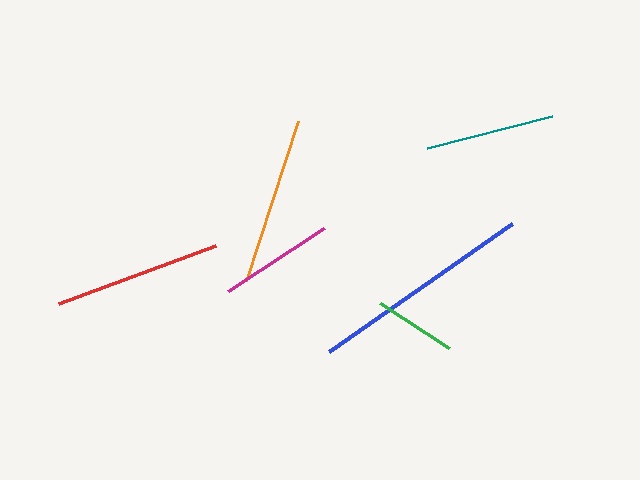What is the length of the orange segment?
The orange segment is approximately 169 pixels long.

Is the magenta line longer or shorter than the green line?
The magenta line is longer than the green line.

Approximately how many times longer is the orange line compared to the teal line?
The orange line is approximately 1.3 times the length of the teal line.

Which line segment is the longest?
The blue line is the longest at approximately 223 pixels.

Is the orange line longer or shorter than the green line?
The orange line is longer than the green line.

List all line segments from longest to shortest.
From longest to shortest: blue, orange, red, teal, magenta, green.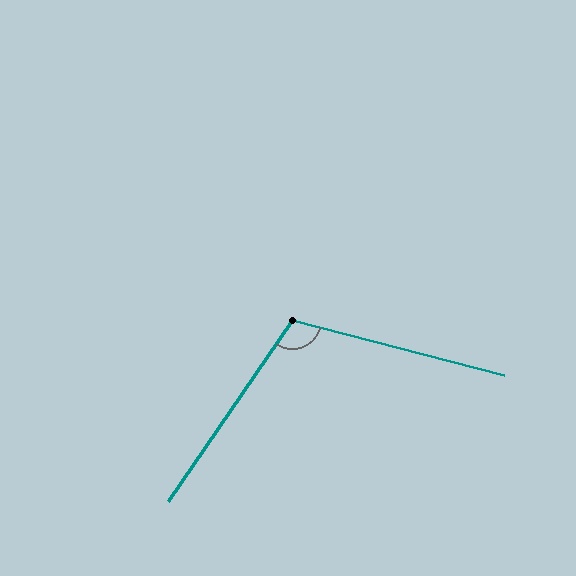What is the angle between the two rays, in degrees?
Approximately 110 degrees.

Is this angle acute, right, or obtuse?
It is obtuse.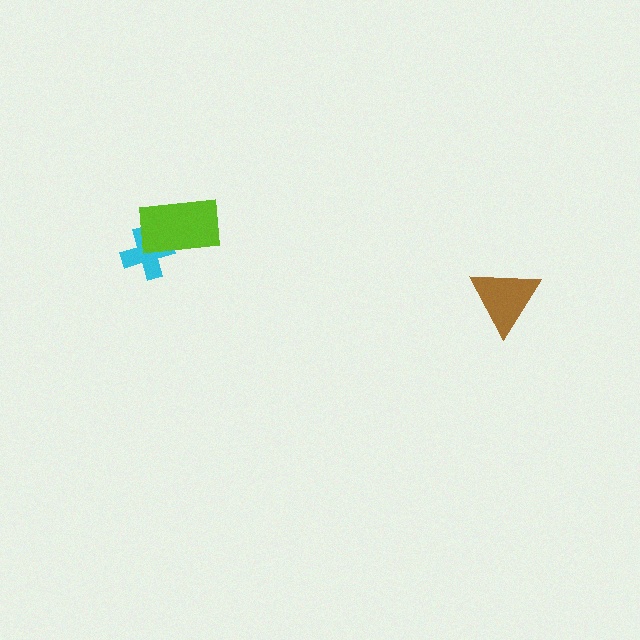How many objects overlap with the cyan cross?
1 object overlaps with the cyan cross.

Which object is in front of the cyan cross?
The lime rectangle is in front of the cyan cross.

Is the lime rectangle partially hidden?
No, no other shape covers it.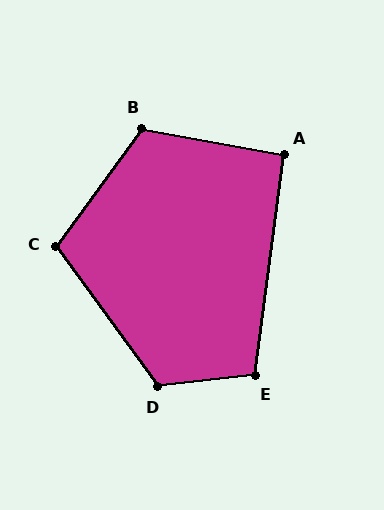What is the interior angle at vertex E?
Approximately 104 degrees (obtuse).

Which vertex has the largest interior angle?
D, at approximately 119 degrees.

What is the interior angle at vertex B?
Approximately 115 degrees (obtuse).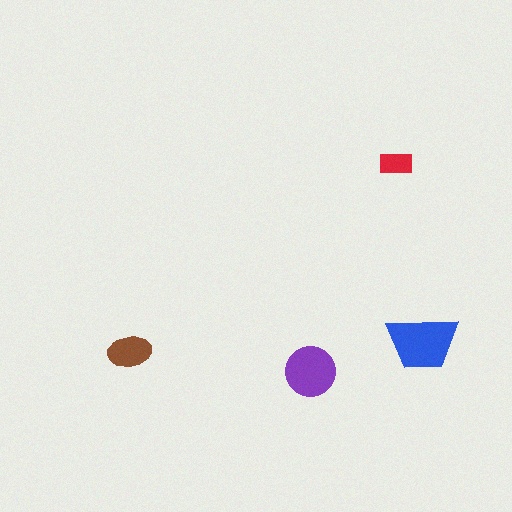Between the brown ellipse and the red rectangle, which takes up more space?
The brown ellipse.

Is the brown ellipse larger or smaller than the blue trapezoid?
Smaller.